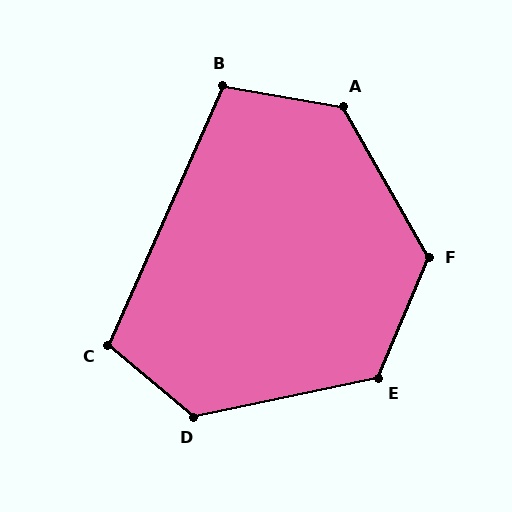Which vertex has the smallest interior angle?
B, at approximately 104 degrees.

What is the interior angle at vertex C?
Approximately 106 degrees (obtuse).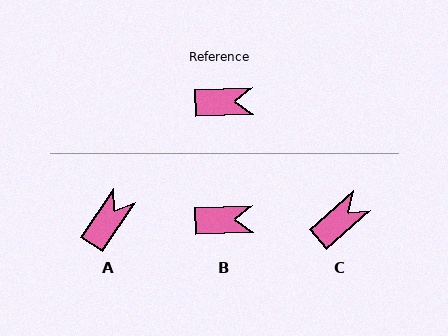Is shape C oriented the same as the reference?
No, it is off by about 39 degrees.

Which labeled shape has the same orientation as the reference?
B.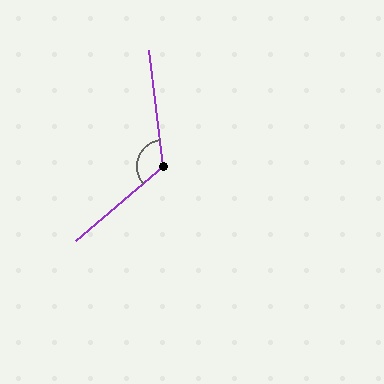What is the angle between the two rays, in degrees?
Approximately 124 degrees.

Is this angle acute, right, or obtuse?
It is obtuse.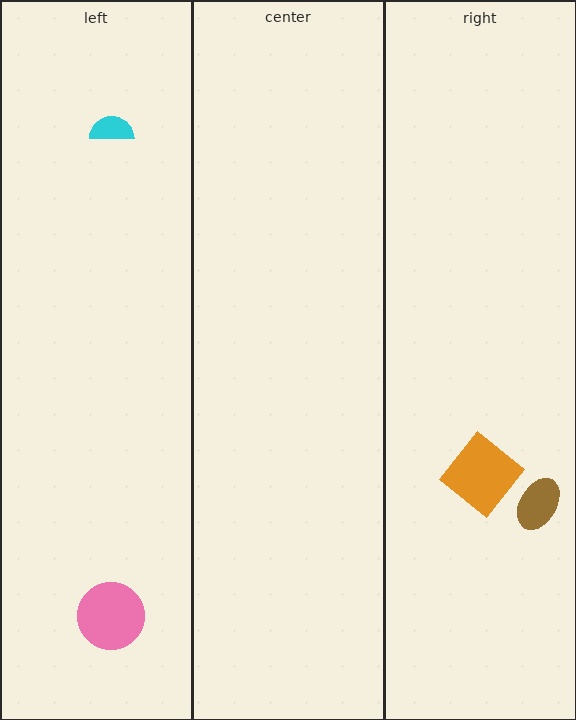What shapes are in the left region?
The cyan semicircle, the pink circle.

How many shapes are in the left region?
2.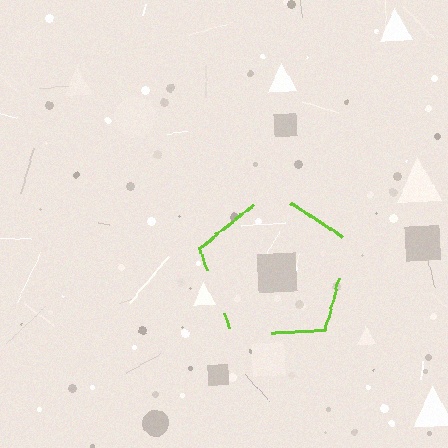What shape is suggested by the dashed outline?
The dashed outline suggests a pentagon.